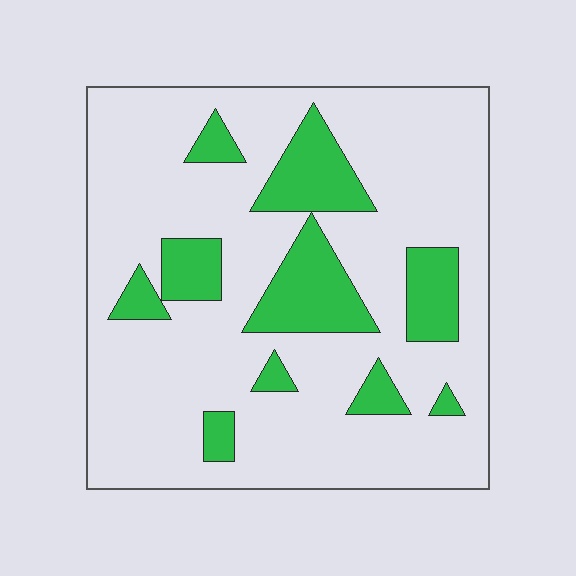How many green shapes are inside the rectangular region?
10.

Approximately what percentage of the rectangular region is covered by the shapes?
Approximately 20%.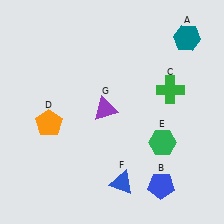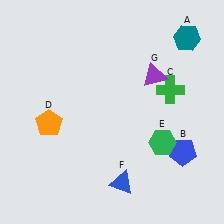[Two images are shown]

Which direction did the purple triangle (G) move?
The purple triangle (G) moved right.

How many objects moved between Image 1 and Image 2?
2 objects moved between the two images.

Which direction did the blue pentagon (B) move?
The blue pentagon (B) moved up.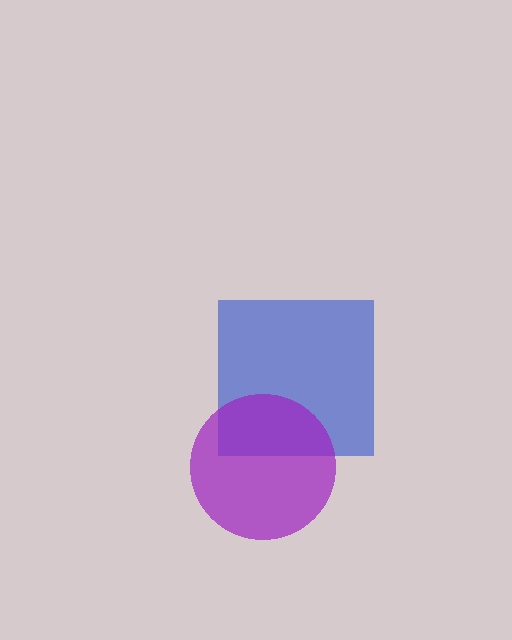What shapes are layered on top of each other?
The layered shapes are: a blue square, a purple circle.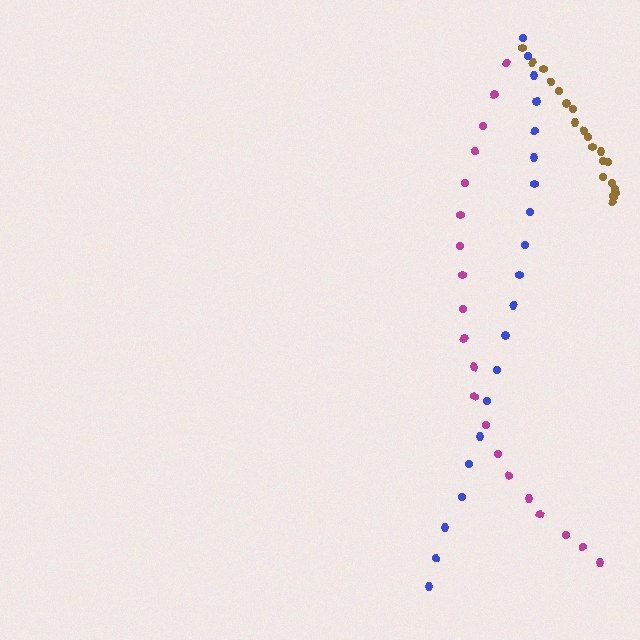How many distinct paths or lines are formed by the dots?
There are 3 distinct paths.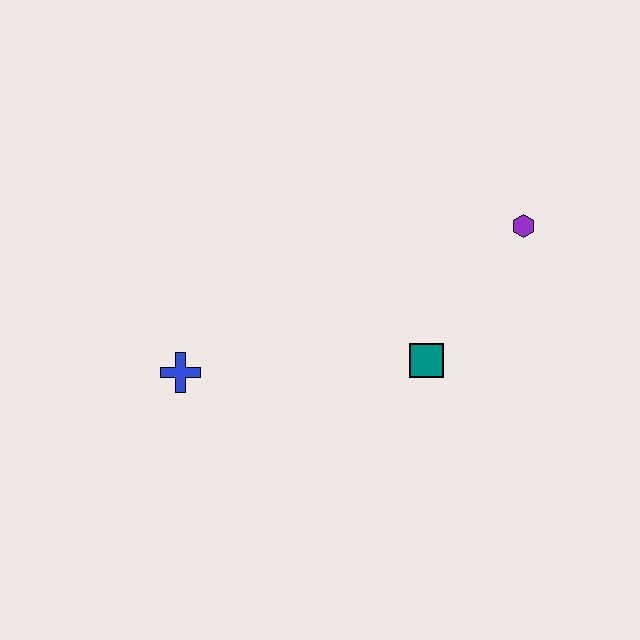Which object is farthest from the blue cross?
The purple hexagon is farthest from the blue cross.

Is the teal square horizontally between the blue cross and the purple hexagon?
Yes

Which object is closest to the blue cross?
The teal square is closest to the blue cross.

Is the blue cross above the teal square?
No